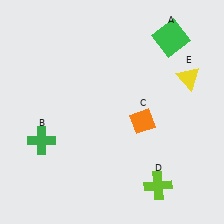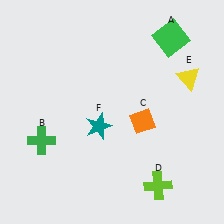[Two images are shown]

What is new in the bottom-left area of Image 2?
A teal star (F) was added in the bottom-left area of Image 2.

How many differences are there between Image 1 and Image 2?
There is 1 difference between the two images.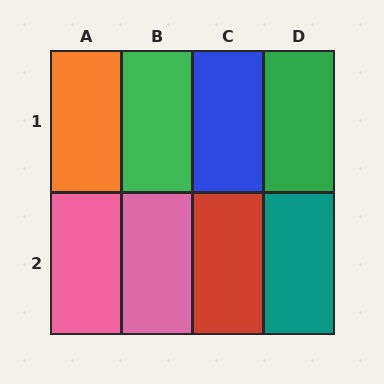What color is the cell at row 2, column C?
Red.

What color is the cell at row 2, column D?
Teal.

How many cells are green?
2 cells are green.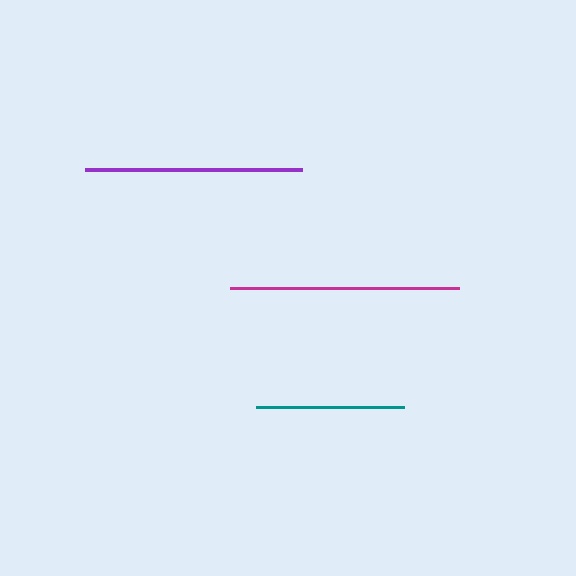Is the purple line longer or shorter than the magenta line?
The magenta line is longer than the purple line.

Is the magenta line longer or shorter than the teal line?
The magenta line is longer than the teal line.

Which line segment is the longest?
The magenta line is the longest at approximately 228 pixels.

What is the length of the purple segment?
The purple segment is approximately 217 pixels long.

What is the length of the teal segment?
The teal segment is approximately 148 pixels long.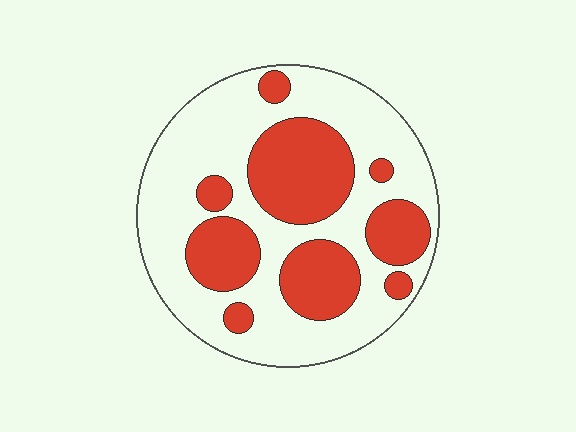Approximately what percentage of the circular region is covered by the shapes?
Approximately 35%.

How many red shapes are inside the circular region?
9.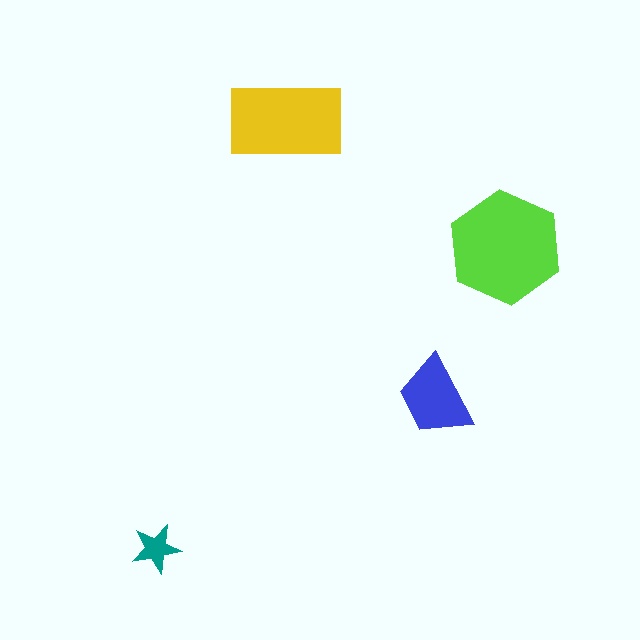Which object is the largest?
The lime hexagon.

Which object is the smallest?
The teal star.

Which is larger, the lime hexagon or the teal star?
The lime hexagon.